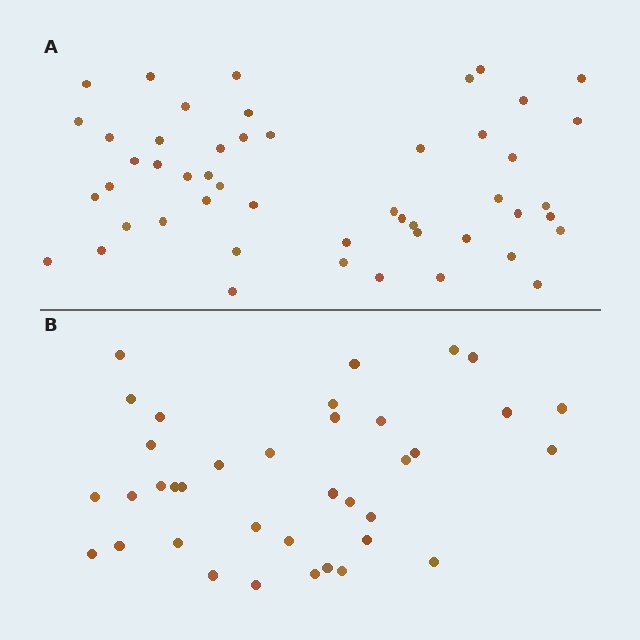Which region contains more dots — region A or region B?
Region A (the top region) has more dots.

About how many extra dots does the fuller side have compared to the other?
Region A has approximately 15 more dots than region B.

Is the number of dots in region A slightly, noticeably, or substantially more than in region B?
Region A has noticeably more, but not dramatically so. The ratio is roughly 1.4 to 1.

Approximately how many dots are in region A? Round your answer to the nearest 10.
About 50 dots.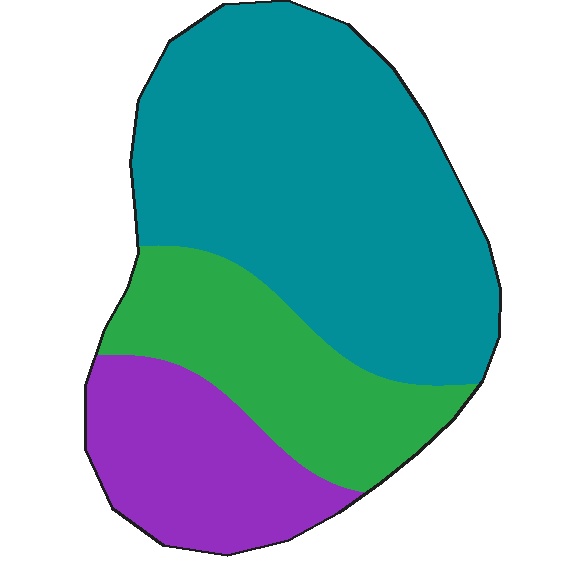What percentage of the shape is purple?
Purple covers about 20% of the shape.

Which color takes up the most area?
Teal, at roughly 55%.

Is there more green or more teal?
Teal.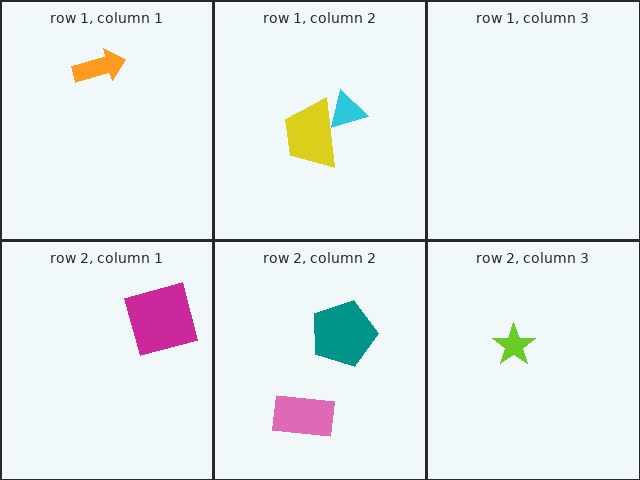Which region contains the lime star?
The row 2, column 3 region.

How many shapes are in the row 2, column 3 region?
1.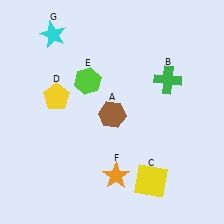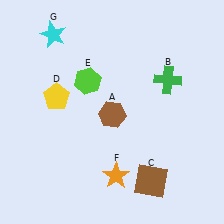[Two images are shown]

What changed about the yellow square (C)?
In Image 1, C is yellow. In Image 2, it changed to brown.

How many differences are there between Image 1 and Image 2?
There is 1 difference between the two images.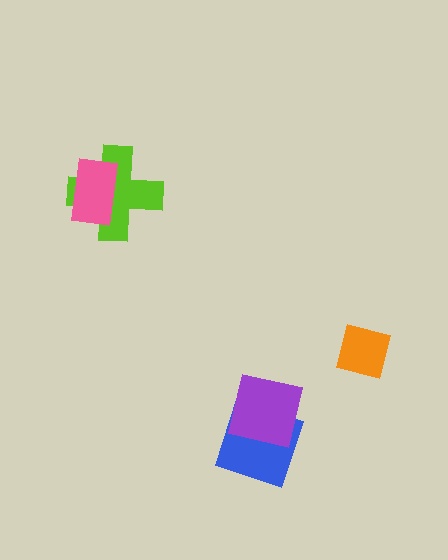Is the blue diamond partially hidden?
Yes, it is partially covered by another shape.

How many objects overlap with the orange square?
0 objects overlap with the orange square.